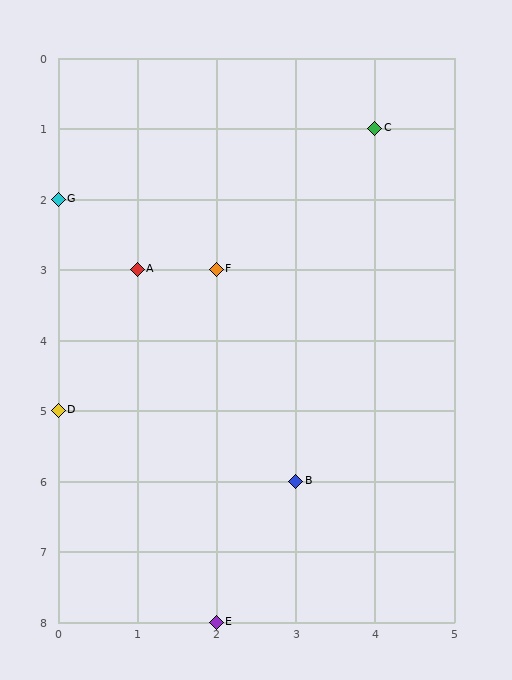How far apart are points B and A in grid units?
Points B and A are 2 columns and 3 rows apart (about 3.6 grid units diagonally).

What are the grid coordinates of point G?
Point G is at grid coordinates (0, 2).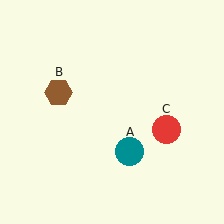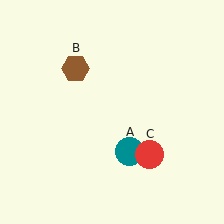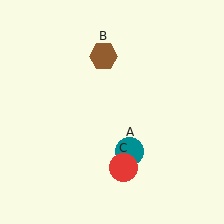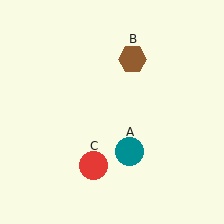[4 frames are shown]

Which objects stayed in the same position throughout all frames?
Teal circle (object A) remained stationary.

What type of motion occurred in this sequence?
The brown hexagon (object B), red circle (object C) rotated clockwise around the center of the scene.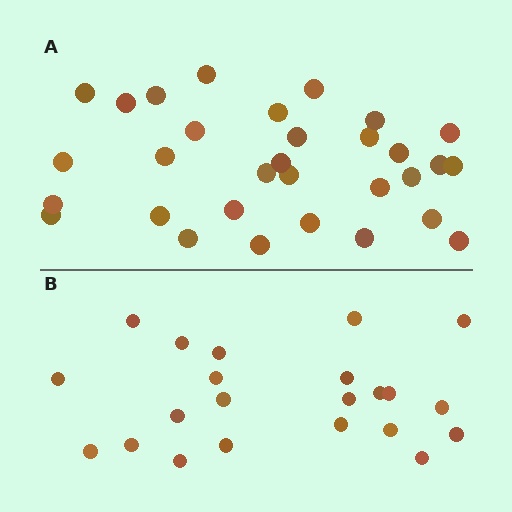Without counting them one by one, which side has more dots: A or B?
Region A (the top region) has more dots.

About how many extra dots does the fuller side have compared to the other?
Region A has roughly 8 or so more dots than region B.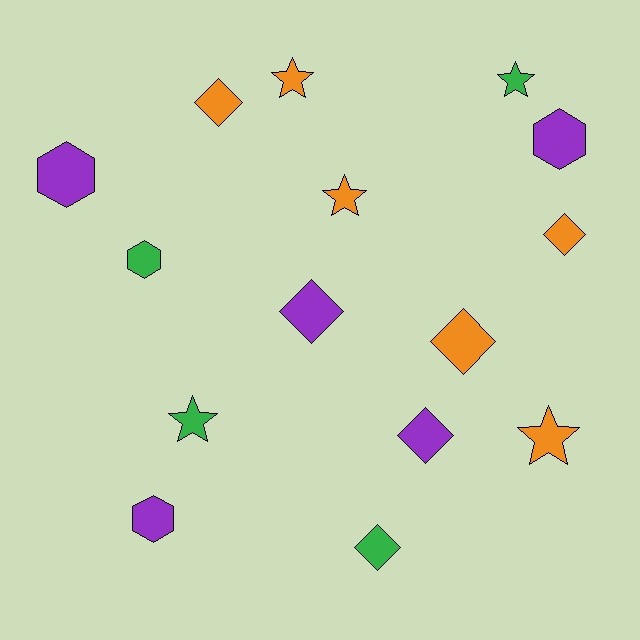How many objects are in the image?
There are 15 objects.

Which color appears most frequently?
Orange, with 6 objects.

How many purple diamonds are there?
There are 2 purple diamonds.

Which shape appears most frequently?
Diamond, with 6 objects.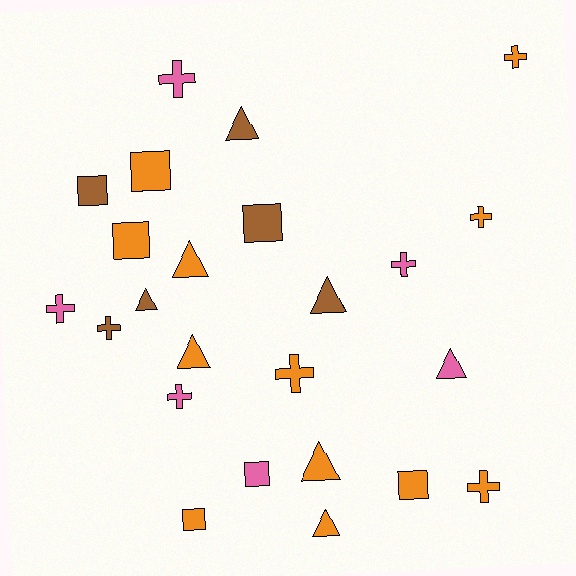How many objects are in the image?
There are 24 objects.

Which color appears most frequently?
Orange, with 12 objects.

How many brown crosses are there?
There is 1 brown cross.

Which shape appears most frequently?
Cross, with 9 objects.